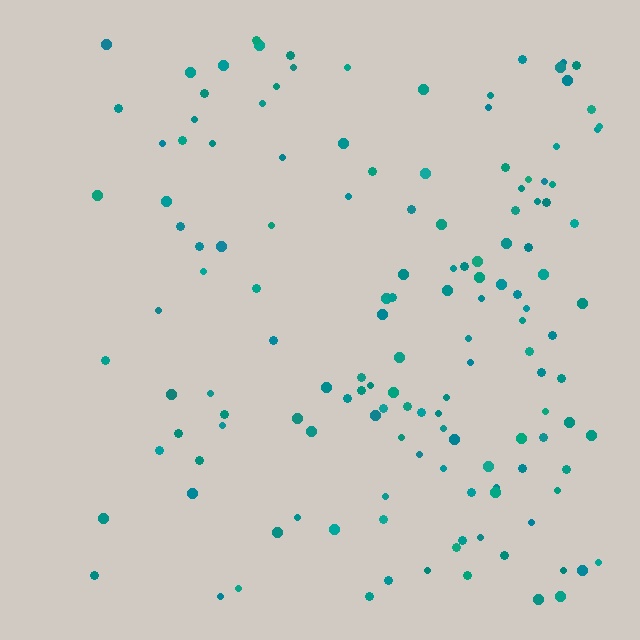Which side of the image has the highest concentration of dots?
The right.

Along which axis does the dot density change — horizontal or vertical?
Horizontal.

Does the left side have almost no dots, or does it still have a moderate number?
Still a moderate number, just noticeably fewer than the right.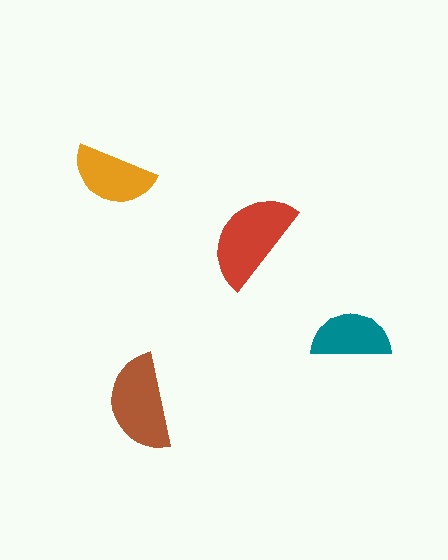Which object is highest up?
The orange semicircle is topmost.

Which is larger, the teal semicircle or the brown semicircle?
The brown one.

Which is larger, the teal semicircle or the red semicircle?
The red one.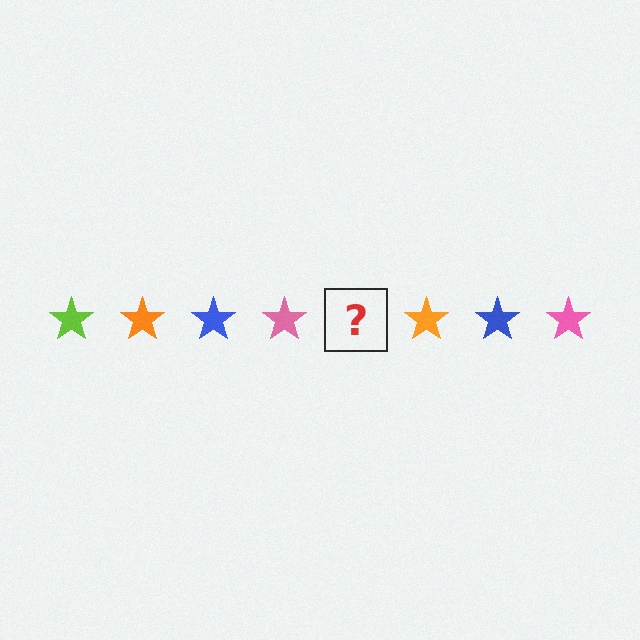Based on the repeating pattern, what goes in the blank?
The blank should be a lime star.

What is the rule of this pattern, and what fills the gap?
The rule is that the pattern cycles through lime, orange, blue, pink stars. The gap should be filled with a lime star.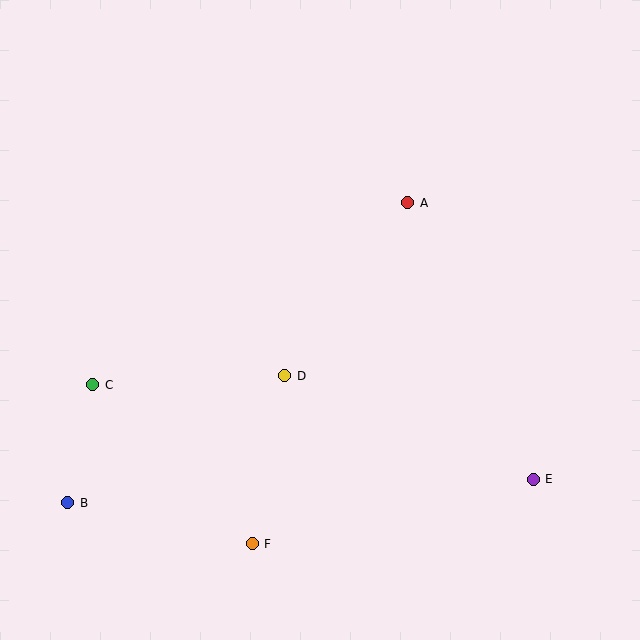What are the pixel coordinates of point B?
Point B is at (68, 503).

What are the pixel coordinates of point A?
Point A is at (408, 203).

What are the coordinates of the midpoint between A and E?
The midpoint between A and E is at (470, 341).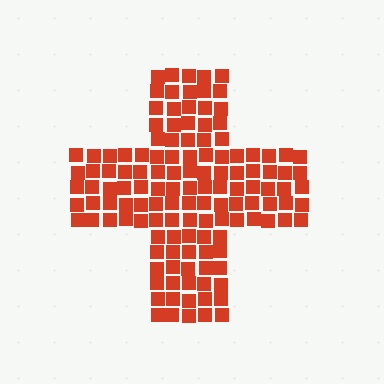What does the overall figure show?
The overall figure shows a cross.